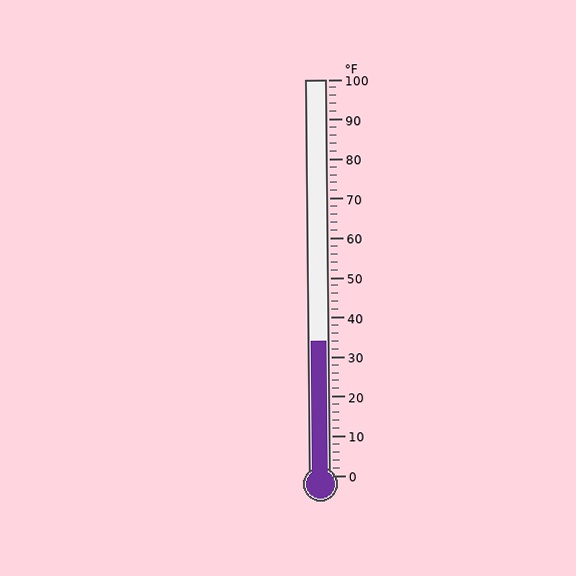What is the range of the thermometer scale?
The thermometer scale ranges from 0°F to 100°F.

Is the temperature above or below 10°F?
The temperature is above 10°F.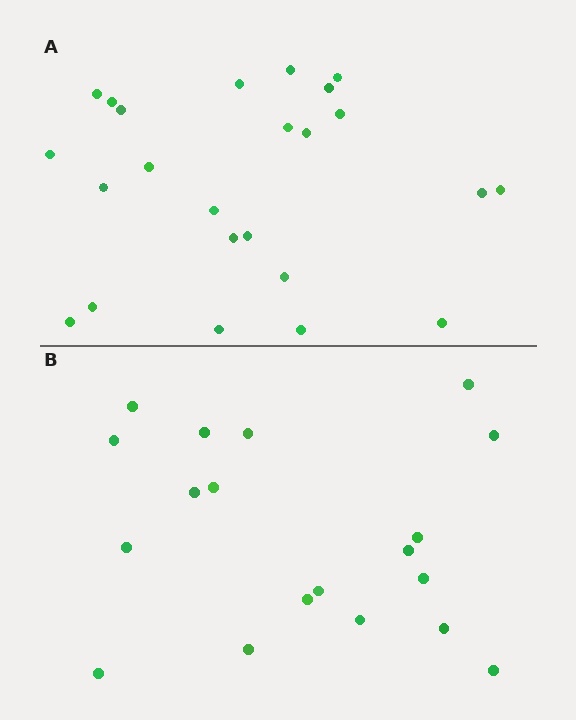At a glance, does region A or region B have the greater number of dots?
Region A (the top region) has more dots.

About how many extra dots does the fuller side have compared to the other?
Region A has about 5 more dots than region B.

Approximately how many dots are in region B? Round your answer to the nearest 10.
About 20 dots. (The exact count is 19, which rounds to 20.)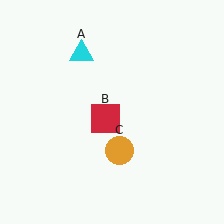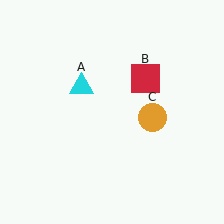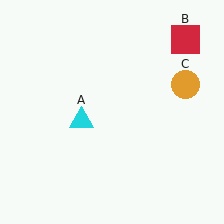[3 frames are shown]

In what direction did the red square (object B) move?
The red square (object B) moved up and to the right.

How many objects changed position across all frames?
3 objects changed position: cyan triangle (object A), red square (object B), orange circle (object C).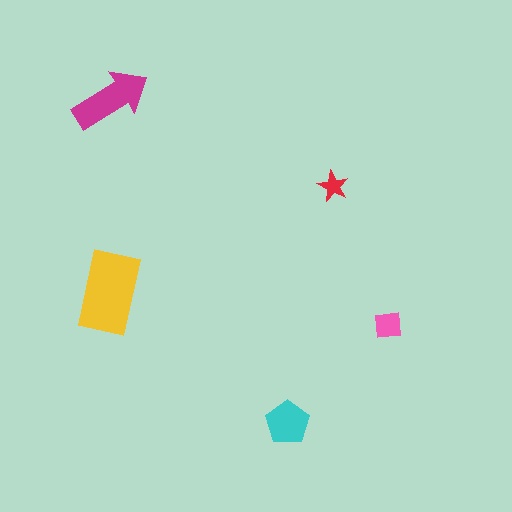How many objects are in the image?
There are 5 objects in the image.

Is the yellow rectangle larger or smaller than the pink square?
Larger.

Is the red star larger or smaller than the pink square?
Smaller.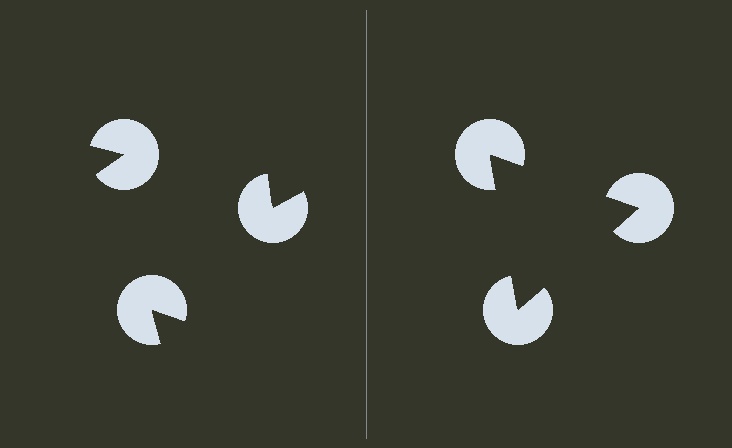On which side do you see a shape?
An illusory triangle appears on the right side. On the left side the wedge cuts are rotated, so no coherent shape forms.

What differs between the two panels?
The pac-man discs are positioned identically on both sides; only the wedge orientations differ. On the right they align to a triangle; on the left they are misaligned.